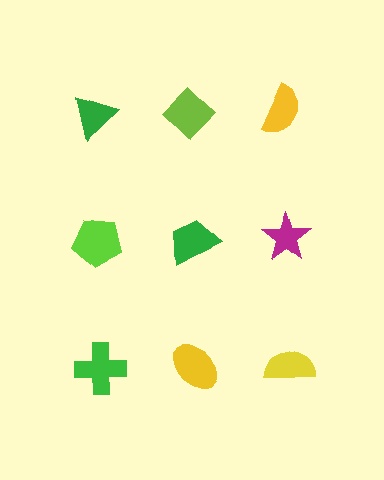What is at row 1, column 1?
A green triangle.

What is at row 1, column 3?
A yellow semicircle.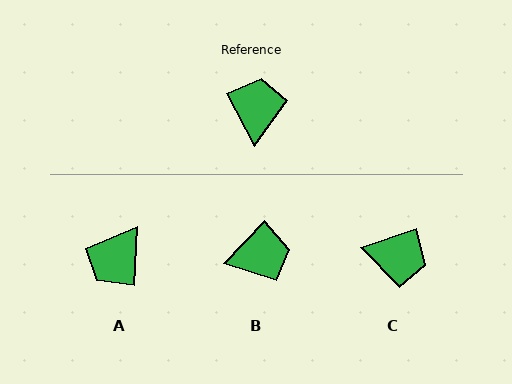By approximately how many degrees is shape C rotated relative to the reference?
Approximately 100 degrees clockwise.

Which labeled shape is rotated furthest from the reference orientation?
A, about 149 degrees away.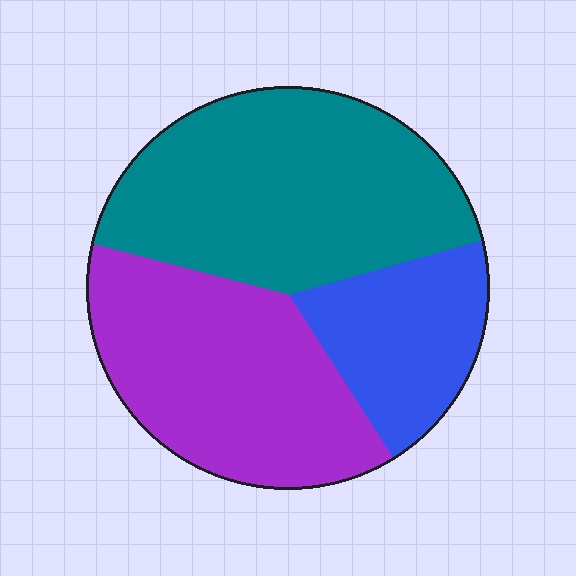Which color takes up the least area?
Blue, at roughly 20%.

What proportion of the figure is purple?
Purple takes up between a quarter and a half of the figure.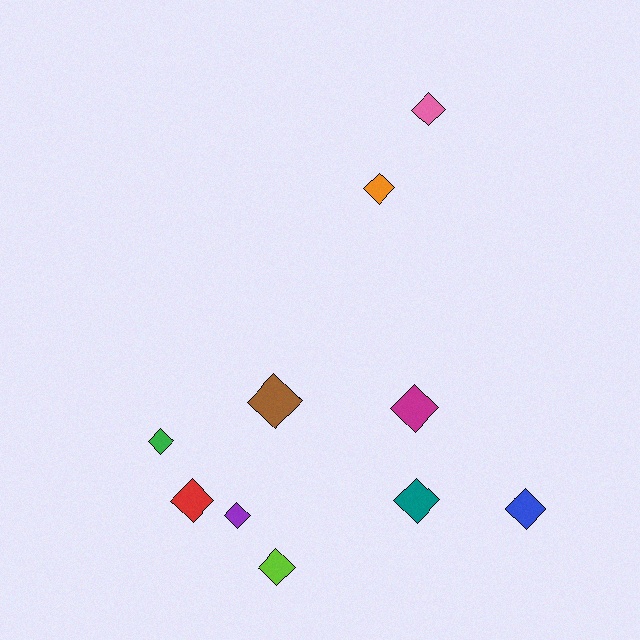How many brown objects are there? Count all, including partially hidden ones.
There is 1 brown object.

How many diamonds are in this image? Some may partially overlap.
There are 10 diamonds.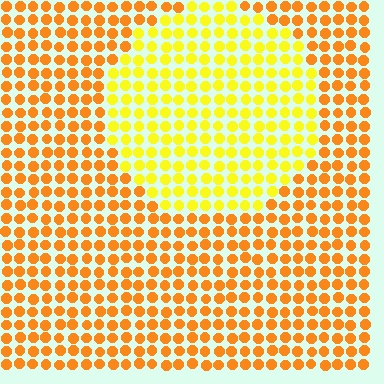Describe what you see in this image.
The image is filled with small orange elements in a uniform arrangement. A circle-shaped region is visible where the elements are tinted to a slightly different hue, forming a subtle color boundary.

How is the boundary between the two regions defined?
The boundary is defined purely by a slight shift in hue (about 31 degrees). Spacing, size, and orientation are identical on both sides.